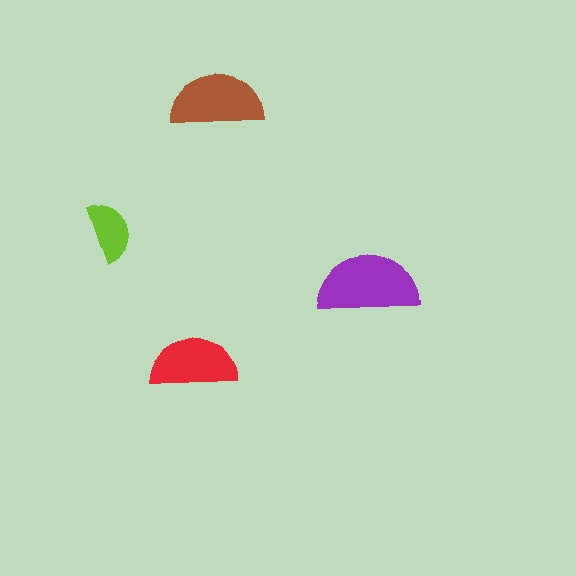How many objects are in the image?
There are 4 objects in the image.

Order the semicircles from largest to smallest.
the purple one, the brown one, the red one, the lime one.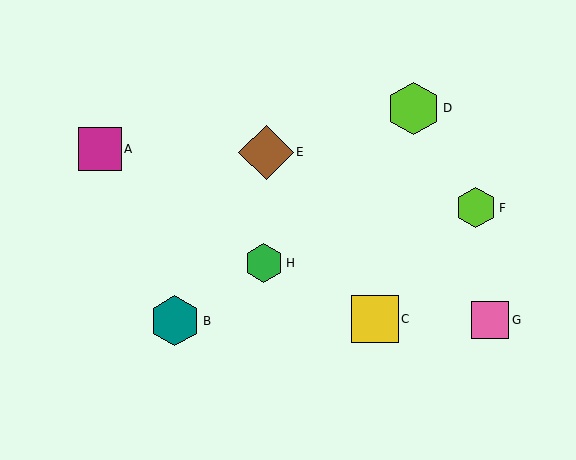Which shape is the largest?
The brown diamond (labeled E) is the largest.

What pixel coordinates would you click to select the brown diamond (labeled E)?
Click at (266, 152) to select the brown diamond E.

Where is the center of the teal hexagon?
The center of the teal hexagon is at (175, 321).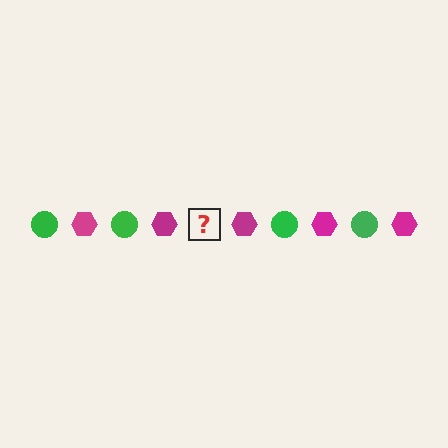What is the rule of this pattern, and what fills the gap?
The rule is that the pattern alternates between green circle and magenta hexagon. The gap should be filled with a green circle.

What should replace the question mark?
The question mark should be replaced with a green circle.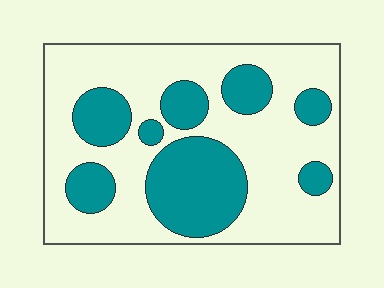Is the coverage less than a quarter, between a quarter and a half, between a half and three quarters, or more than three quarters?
Between a quarter and a half.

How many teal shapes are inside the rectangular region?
8.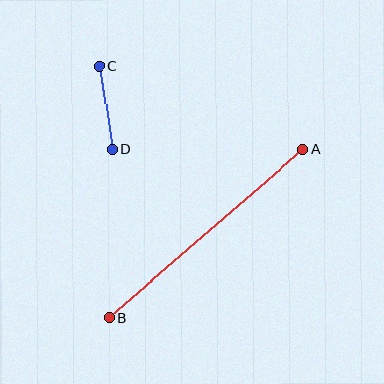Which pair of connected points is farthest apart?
Points A and B are farthest apart.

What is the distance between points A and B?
The distance is approximately 257 pixels.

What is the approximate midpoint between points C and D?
The midpoint is at approximately (106, 108) pixels.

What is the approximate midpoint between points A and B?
The midpoint is at approximately (206, 234) pixels.